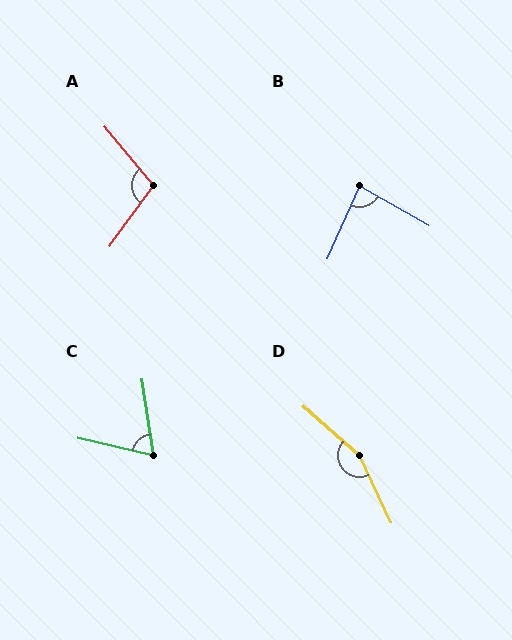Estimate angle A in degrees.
Approximately 105 degrees.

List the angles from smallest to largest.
C (68°), B (84°), A (105°), D (156°).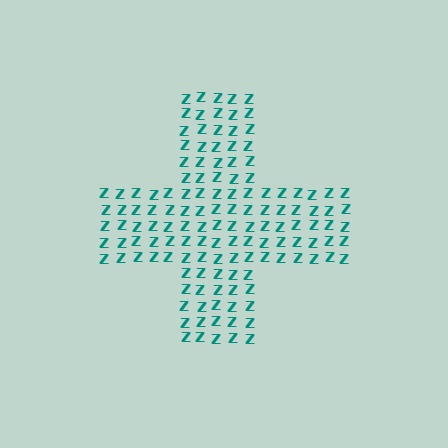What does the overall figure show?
The overall figure shows a cross.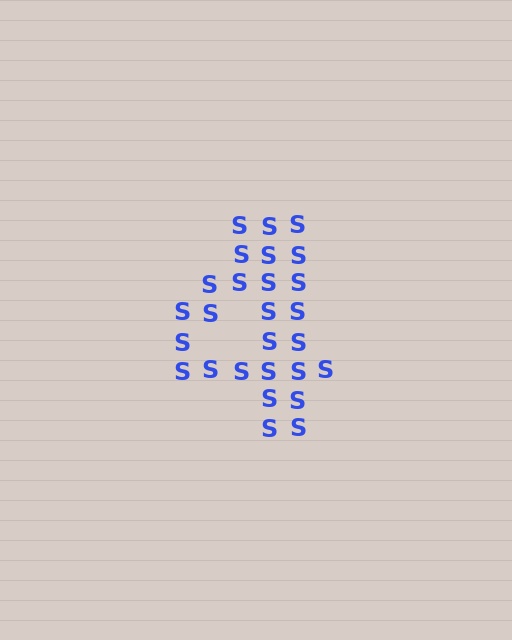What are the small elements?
The small elements are letter S's.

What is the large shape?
The large shape is the digit 4.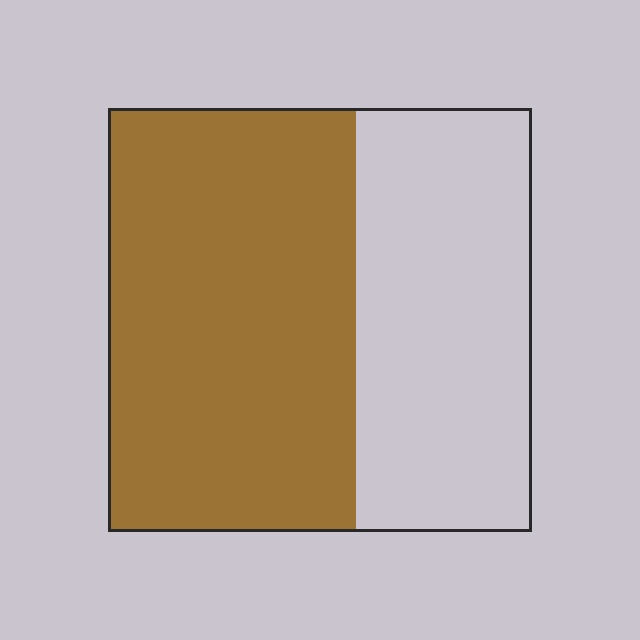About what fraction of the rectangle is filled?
About three fifths (3/5).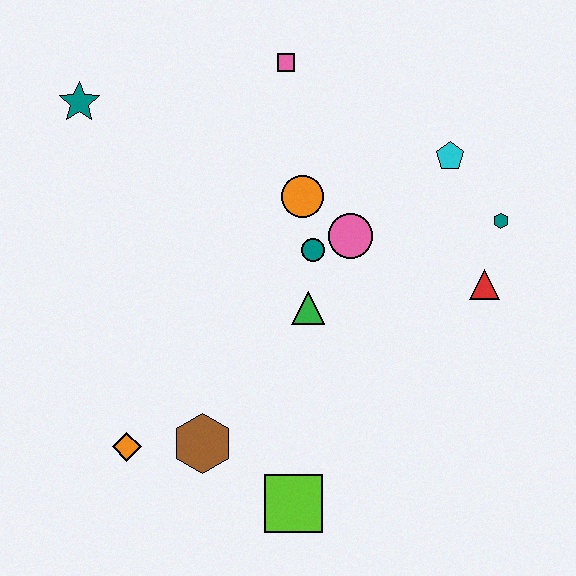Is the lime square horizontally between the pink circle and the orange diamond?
Yes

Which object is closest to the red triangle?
The teal hexagon is closest to the red triangle.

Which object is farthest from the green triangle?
The teal star is farthest from the green triangle.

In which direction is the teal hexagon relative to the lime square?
The teal hexagon is above the lime square.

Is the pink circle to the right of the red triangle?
No